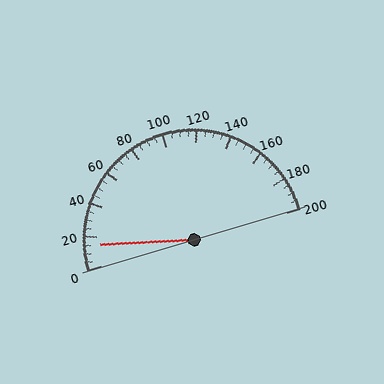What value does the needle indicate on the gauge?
The needle indicates approximately 15.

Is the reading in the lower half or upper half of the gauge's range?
The reading is in the lower half of the range (0 to 200).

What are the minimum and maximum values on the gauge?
The gauge ranges from 0 to 200.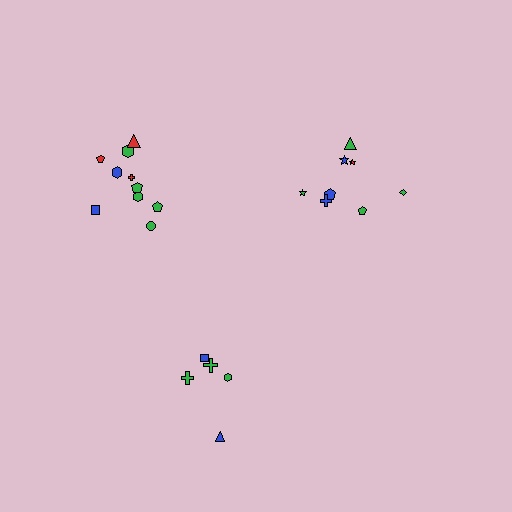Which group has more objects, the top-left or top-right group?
The top-left group.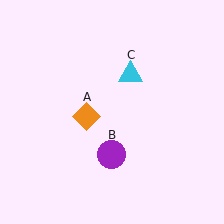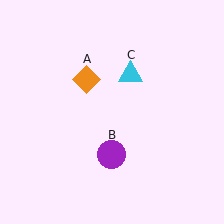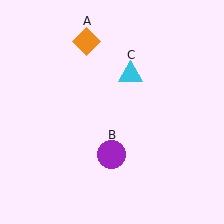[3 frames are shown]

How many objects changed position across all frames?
1 object changed position: orange diamond (object A).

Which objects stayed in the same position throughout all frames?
Purple circle (object B) and cyan triangle (object C) remained stationary.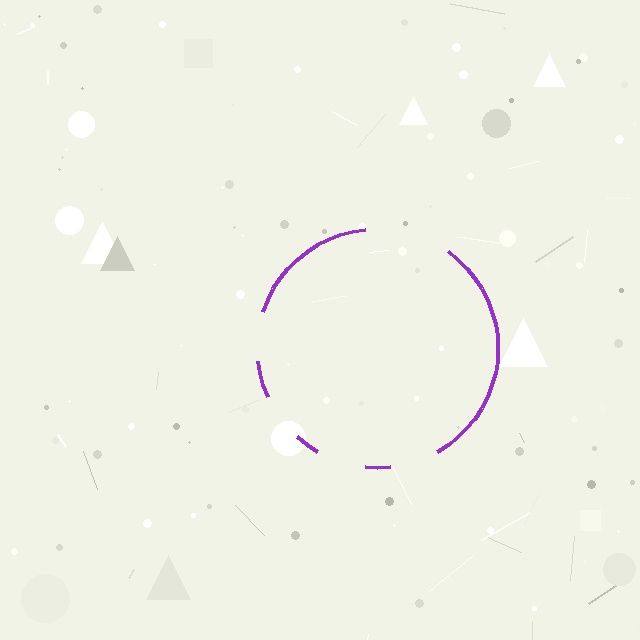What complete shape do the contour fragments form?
The contour fragments form a circle.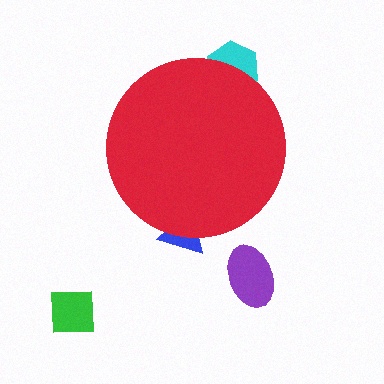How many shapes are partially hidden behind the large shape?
2 shapes are partially hidden.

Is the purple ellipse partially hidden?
No, the purple ellipse is fully visible.